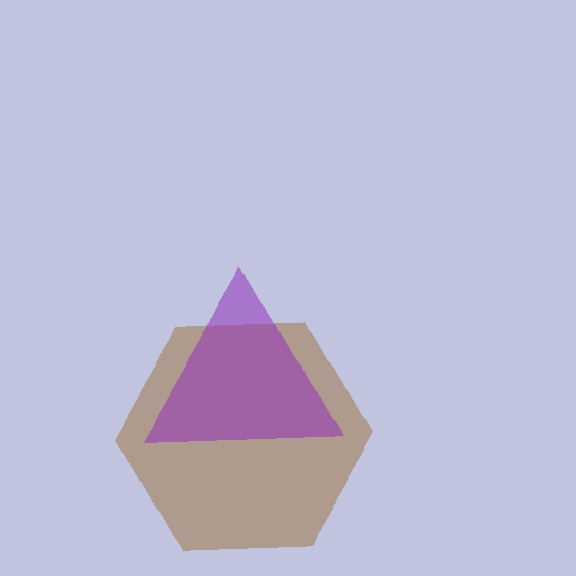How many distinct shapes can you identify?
There are 2 distinct shapes: a brown hexagon, a purple triangle.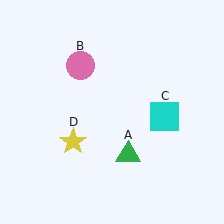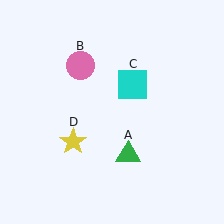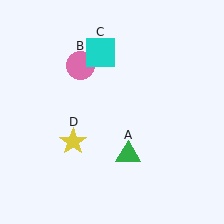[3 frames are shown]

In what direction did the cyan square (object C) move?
The cyan square (object C) moved up and to the left.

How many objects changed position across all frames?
1 object changed position: cyan square (object C).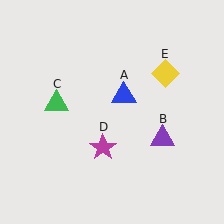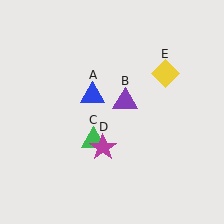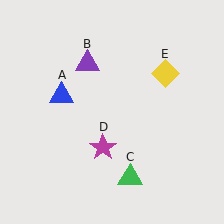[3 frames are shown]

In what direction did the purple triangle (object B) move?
The purple triangle (object B) moved up and to the left.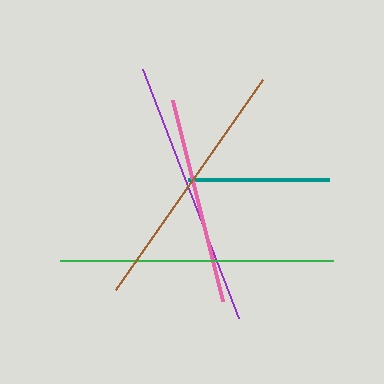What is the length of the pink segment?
The pink segment is approximately 207 pixels long.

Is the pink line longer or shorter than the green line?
The green line is longer than the pink line.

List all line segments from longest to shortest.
From longest to shortest: green, purple, brown, pink, teal.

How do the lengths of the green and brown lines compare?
The green and brown lines are approximately the same length.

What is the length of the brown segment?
The brown segment is approximately 256 pixels long.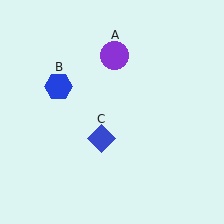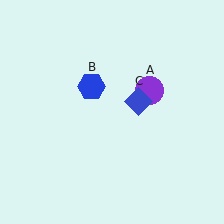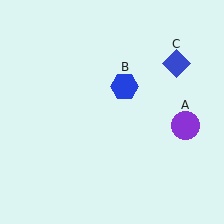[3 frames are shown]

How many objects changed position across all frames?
3 objects changed position: purple circle (object A), blue hexagon (object B), blue diamond (object C).